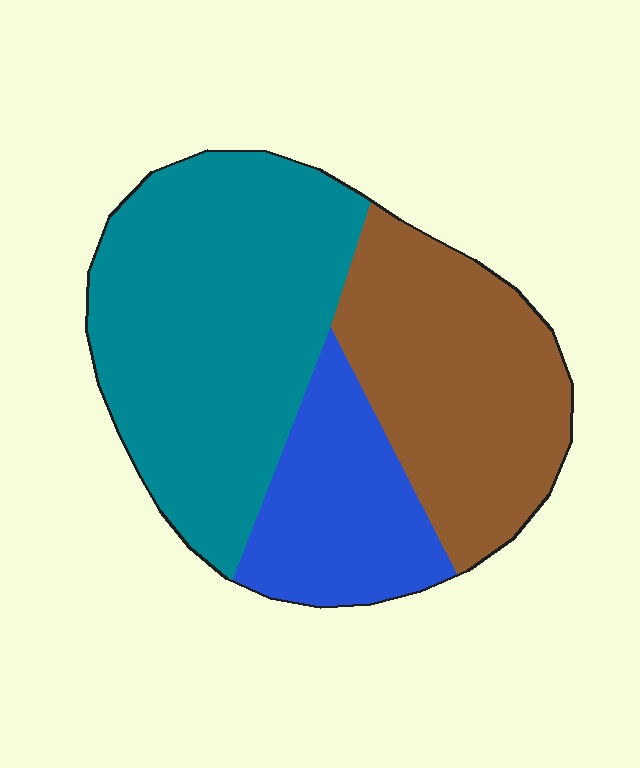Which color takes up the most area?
Teal, at roughly 45%.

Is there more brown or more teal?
Teal.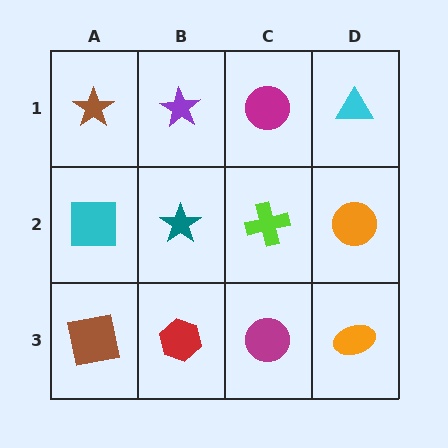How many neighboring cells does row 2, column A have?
3.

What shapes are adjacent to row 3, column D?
An orange circle (row 2, column D), a magenta circle (row 3, column C).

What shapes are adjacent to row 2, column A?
A brown star (row 1, column A), a brown square (row 3, column A), a teal star (row 2, column B).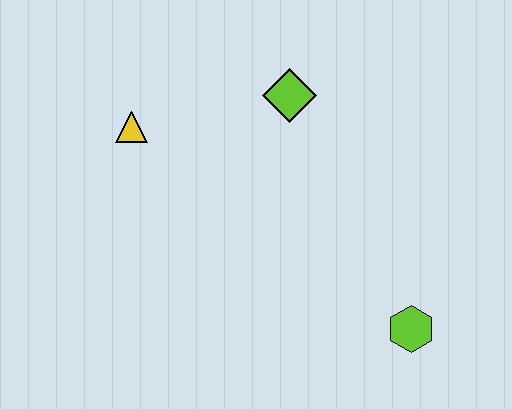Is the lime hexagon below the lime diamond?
Yes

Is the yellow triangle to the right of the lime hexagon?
No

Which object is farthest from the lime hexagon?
The yellow triangle is farthest from the lime hexagon.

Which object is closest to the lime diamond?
The yellow triangle is closest to the lime diamond.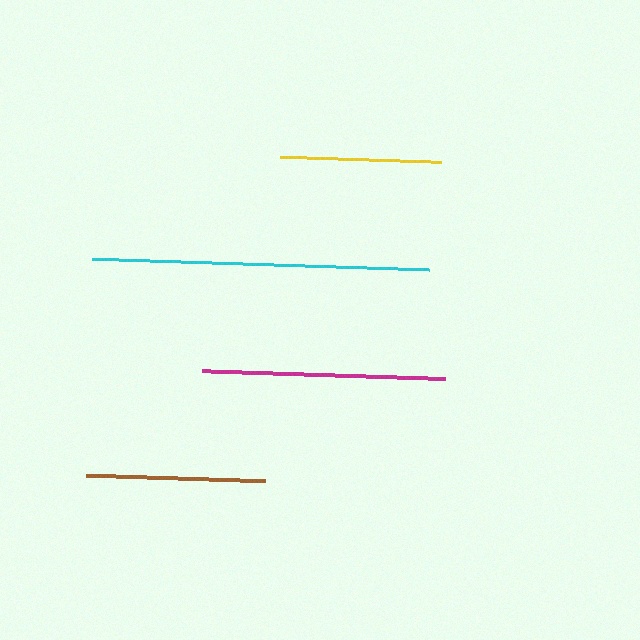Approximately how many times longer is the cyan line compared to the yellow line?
The cyan line is approximately 2.1 times the length of the yellow line.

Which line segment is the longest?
The cyan line is the longest at approximately 337 pixels.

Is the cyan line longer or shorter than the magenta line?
The cyan line is longer than the magenta line.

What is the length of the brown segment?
The brown segment is approximately 180 pixels long.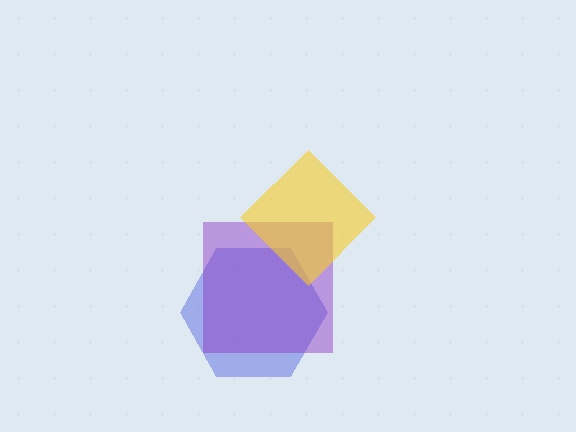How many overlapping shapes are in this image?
There are 3 overlapping shapes in the image.